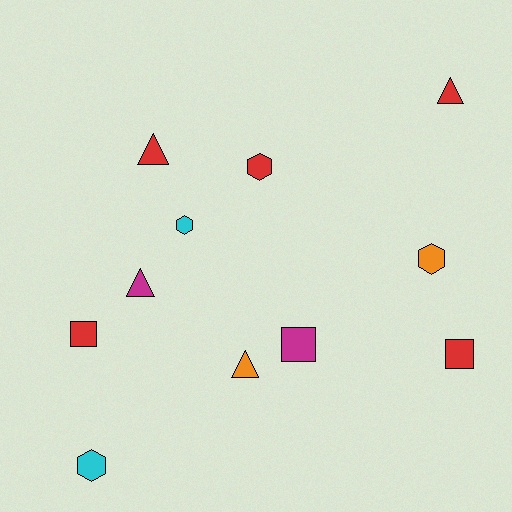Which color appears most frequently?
Red, with 5 objects.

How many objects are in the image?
There are 11 objects.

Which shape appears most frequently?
Triangle, with 4 objects.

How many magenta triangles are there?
There is 1 magenta triangle.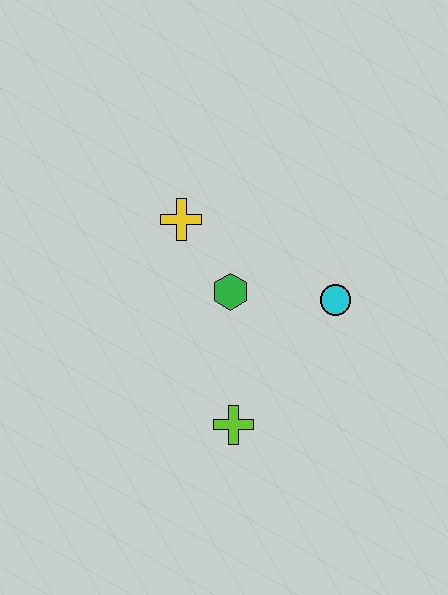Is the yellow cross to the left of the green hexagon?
Yes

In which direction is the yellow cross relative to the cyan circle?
The yellow cross is to the left of the cyan circle.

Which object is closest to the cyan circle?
The green hexagon is closest to the cyan circle.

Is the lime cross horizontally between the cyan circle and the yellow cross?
Yes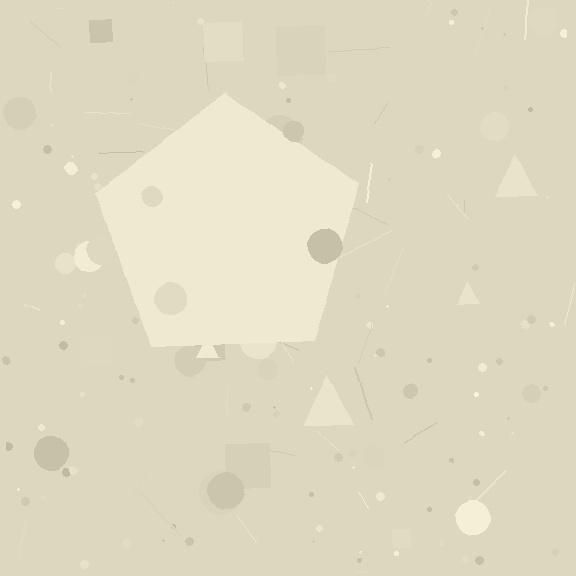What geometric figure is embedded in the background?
A pentagon is embedded in the background.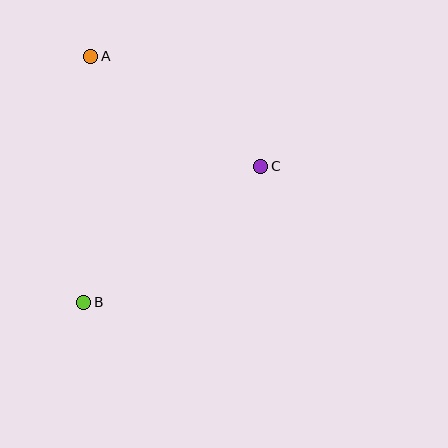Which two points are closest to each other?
Points A and C are closest to each other.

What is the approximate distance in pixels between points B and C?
The distance between B and C is approximately 223 pixels.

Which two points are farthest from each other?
Points A and B are farthest from each other.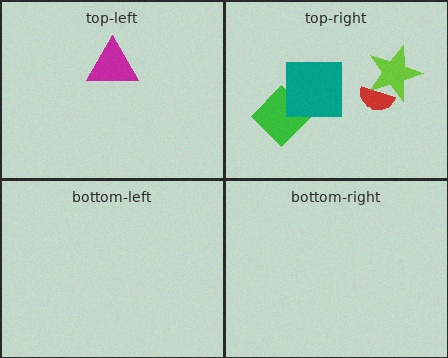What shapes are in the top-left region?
The magenta triangle.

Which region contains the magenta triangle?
The top-left region.